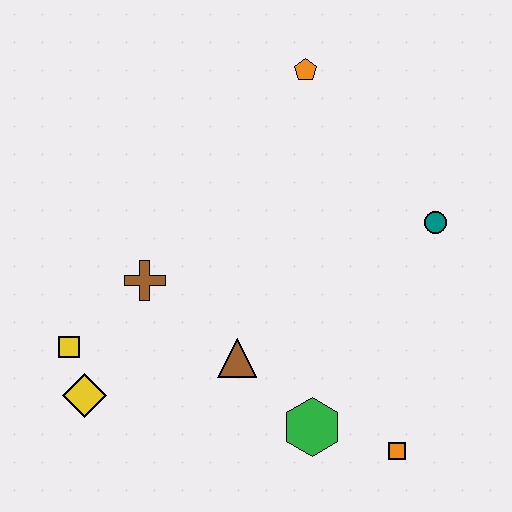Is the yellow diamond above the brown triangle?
No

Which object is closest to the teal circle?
The orange pentagon is closest to the teal circle.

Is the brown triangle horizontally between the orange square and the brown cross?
Yes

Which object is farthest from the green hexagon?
The orange pentagon is farthest from the green hexagon.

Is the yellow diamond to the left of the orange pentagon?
Yes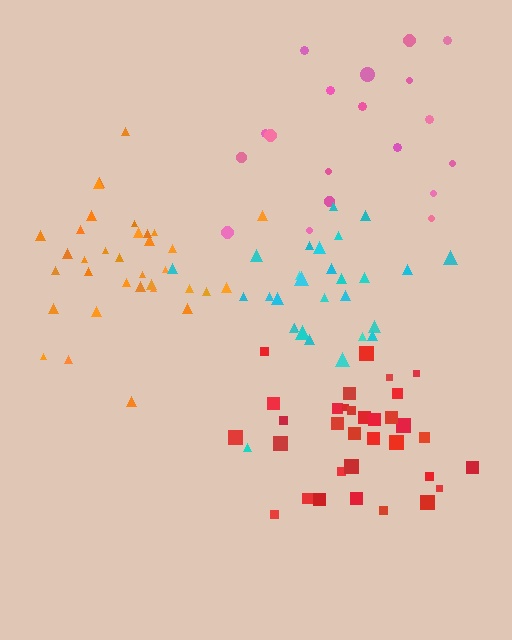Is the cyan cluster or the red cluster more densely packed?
Red.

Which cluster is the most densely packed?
Red.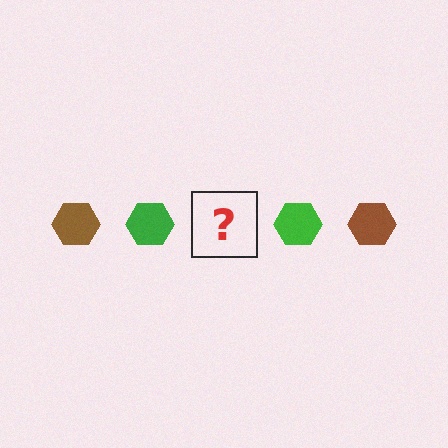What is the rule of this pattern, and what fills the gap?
The rule is that the pattern cycles through brown, green hexagons. The gap should be filled with a brown hexagon.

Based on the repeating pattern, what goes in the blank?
The blank should be a brown hexagon.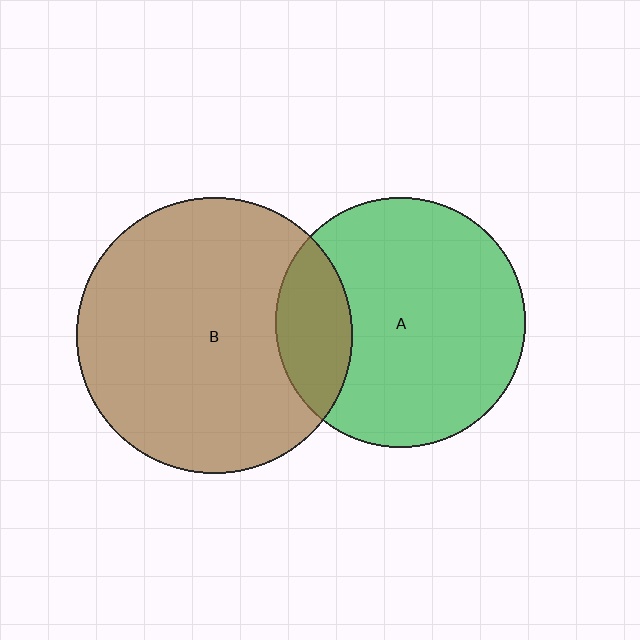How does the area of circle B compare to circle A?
Approximately 1.2 times.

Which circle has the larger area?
Circle B (brown).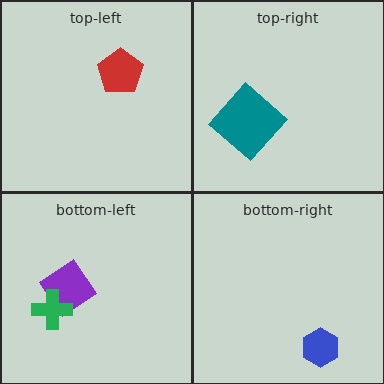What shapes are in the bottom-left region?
The purple diamond, the green cross.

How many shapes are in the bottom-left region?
2.